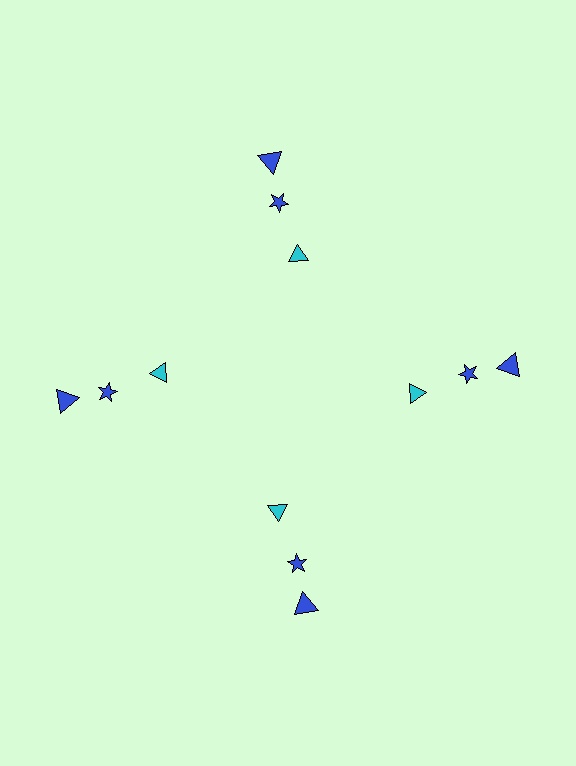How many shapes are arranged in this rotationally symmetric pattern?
There are 12 shapes, arranged in 4 groups of 3.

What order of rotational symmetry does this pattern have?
This pattern has 4-fold rotational symmetry.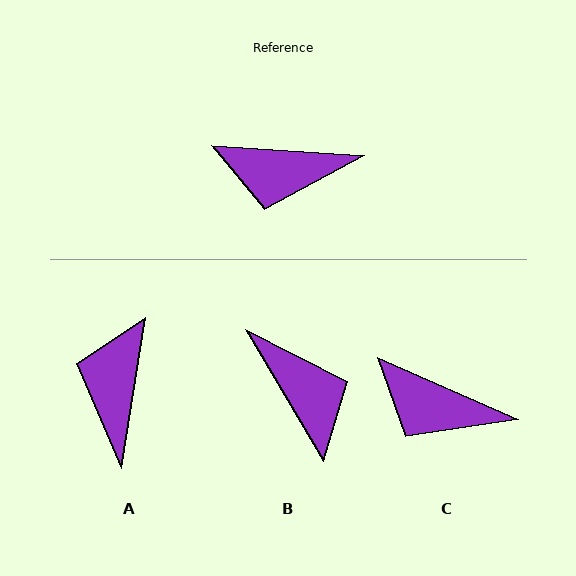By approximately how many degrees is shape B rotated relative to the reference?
Approximately 124 degrees counter-clockwise.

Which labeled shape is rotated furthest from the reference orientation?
B, about 124 degrees away.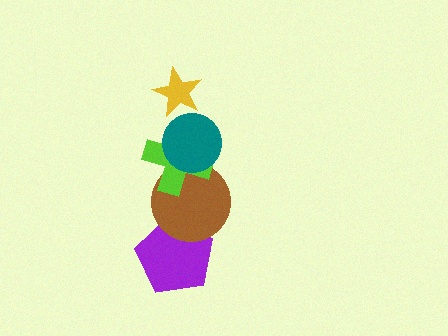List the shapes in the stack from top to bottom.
From top to bottom: the yellow star, the teal circle, the lime cross, the brown circle, the purple pentagon.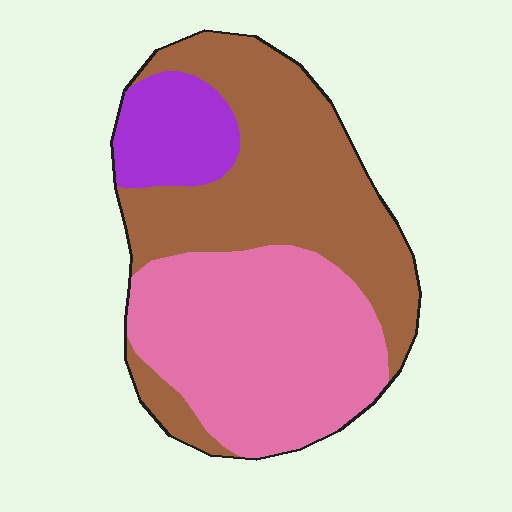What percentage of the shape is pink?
Pink covers around 40% of the shape.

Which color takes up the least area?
Purple, at roughly 10%.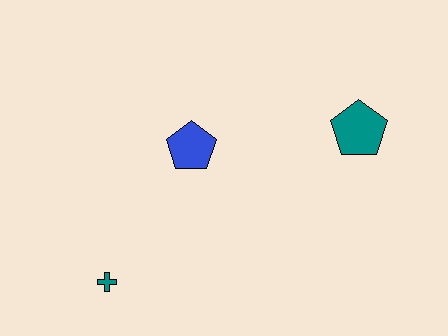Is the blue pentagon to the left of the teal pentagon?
Yes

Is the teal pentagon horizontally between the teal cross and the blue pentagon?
No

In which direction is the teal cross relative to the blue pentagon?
The teal cross is below the blue pentagon.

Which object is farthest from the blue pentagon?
The teal pentagon is farthest from the blue pentagon.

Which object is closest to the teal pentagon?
The blue pentagon is closest to the teal pentagon.